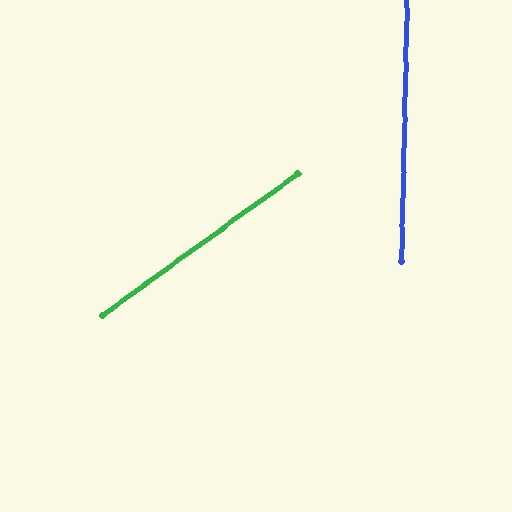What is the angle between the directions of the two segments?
Approximately 53 degrees.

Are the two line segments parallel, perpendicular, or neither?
Neither parallel nor perpendicular — they differ by about 53°.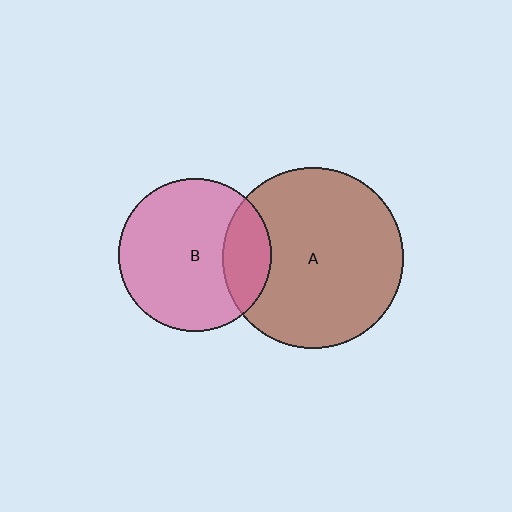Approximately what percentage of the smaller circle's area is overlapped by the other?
Approximately 20%.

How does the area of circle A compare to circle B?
Approximately 1.4 times.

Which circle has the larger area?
Circle A (brown).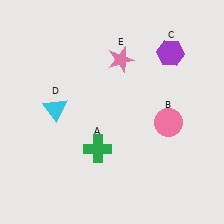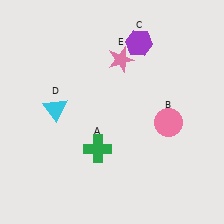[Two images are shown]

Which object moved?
The purple hexagon (C) moved left.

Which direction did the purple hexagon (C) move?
The purple hexagon (C) moved left.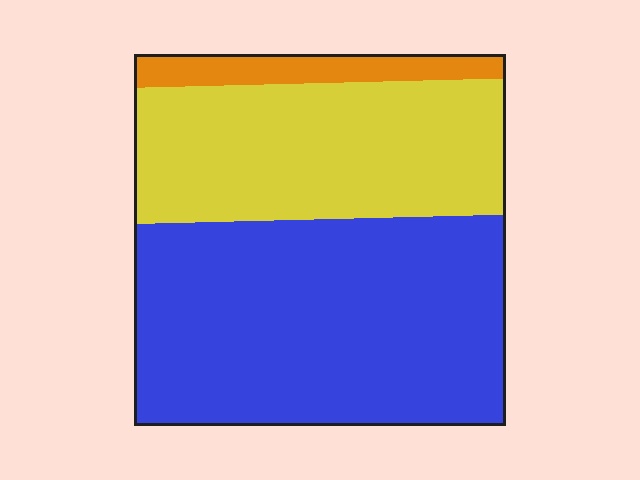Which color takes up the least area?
Orange, at roughly 10%.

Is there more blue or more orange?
Blue.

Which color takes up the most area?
Blue, at roughly 55%.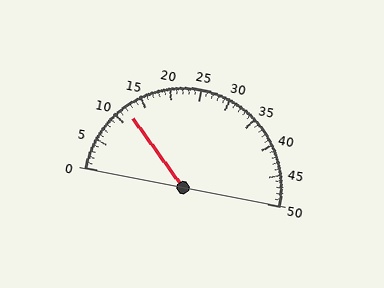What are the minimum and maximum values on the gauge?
The gauge ranges from 0 to 50.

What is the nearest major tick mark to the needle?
The nearest major tick mark is 10.